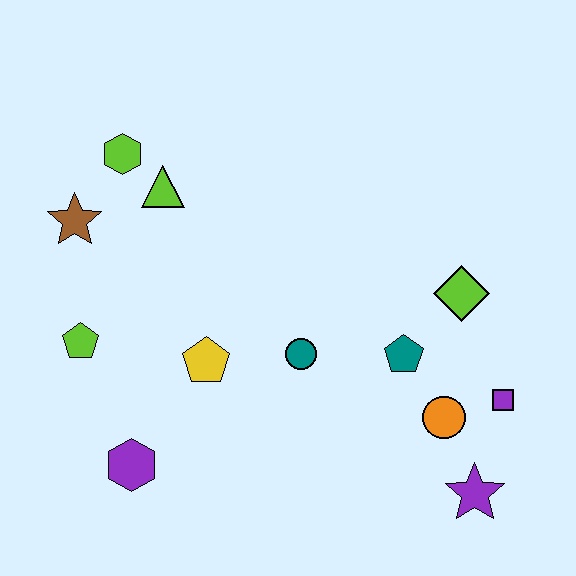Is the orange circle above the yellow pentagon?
No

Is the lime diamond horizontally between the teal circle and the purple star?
Yes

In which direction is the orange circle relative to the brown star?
The orange circle is to the right of the brown star.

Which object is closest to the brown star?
The lime hexagon is closest to the brown star.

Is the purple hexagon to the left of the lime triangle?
Yes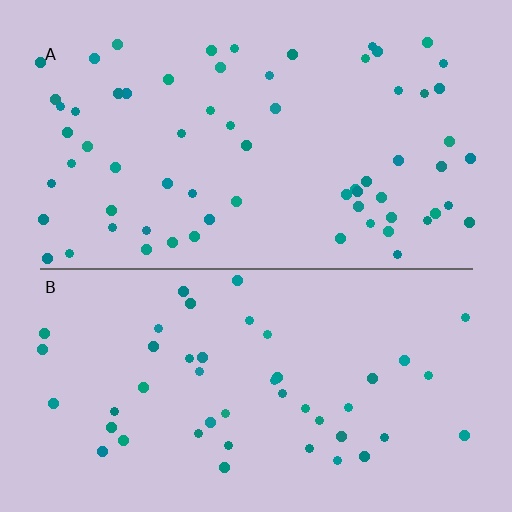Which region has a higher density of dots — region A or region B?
A (the top).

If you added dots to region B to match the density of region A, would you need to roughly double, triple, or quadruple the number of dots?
Approximately double.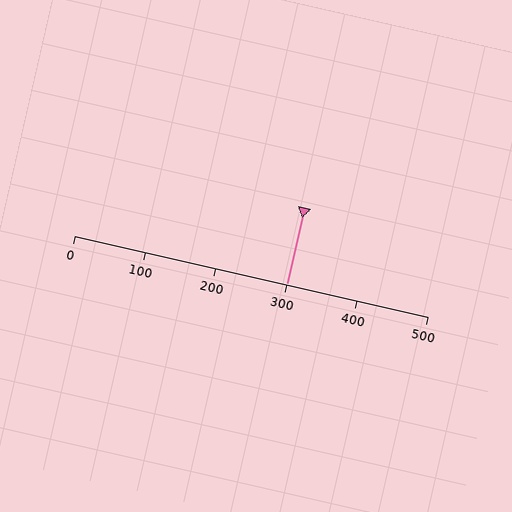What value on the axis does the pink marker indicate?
The marker indicates approximately 300.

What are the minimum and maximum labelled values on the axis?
The axis runs from 0 to 500.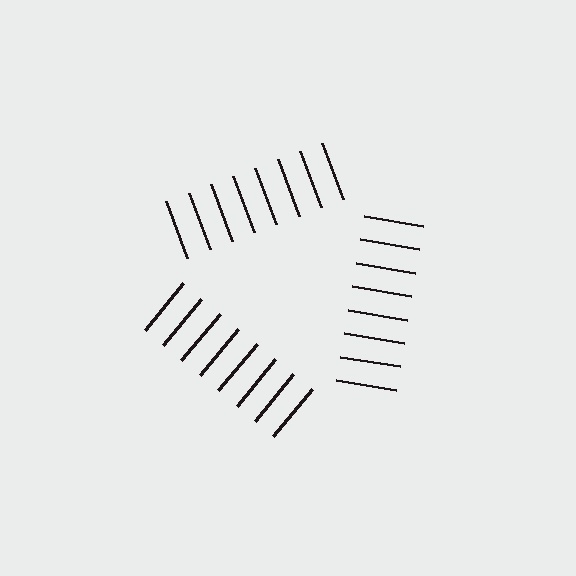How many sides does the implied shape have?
3 sides — the line-ends trace a triangle.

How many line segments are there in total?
24 — 8 along each of the 3 edges.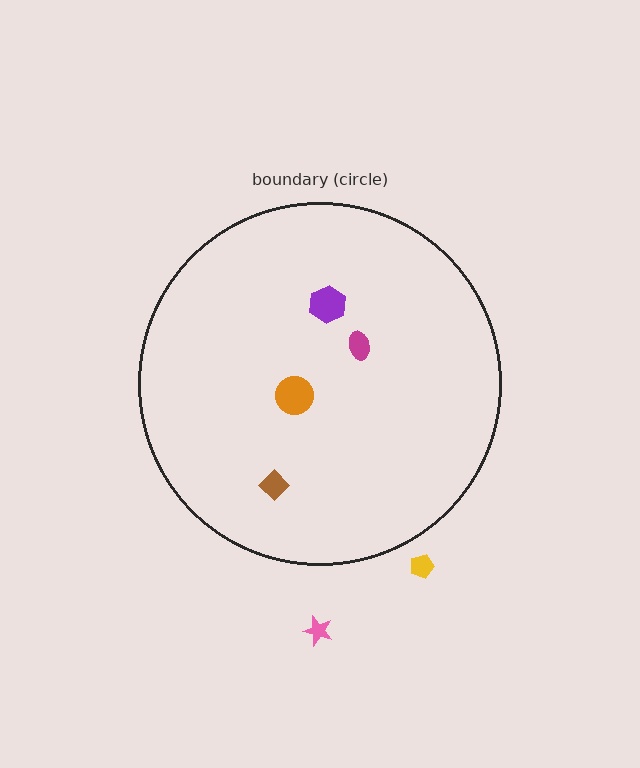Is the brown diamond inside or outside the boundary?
Inside.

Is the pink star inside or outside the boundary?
Outside.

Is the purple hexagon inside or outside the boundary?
Inside.